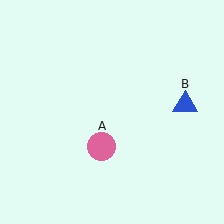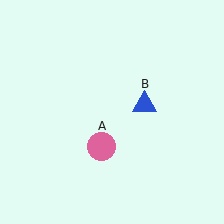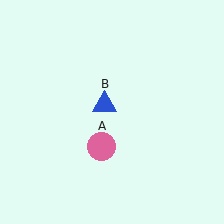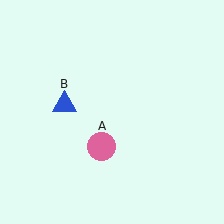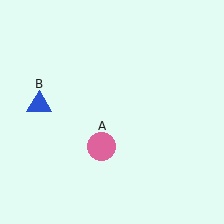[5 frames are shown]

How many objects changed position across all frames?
1 object changed position: blue triangle (object B).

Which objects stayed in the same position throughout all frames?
Pink circle (object A) remained stationary.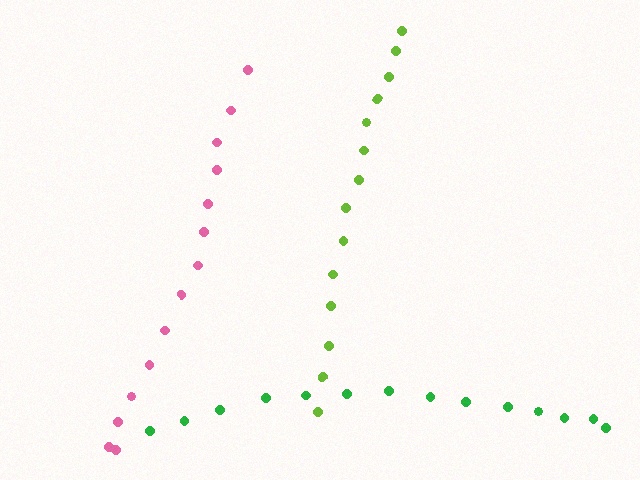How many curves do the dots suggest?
There are 3 distinct paths.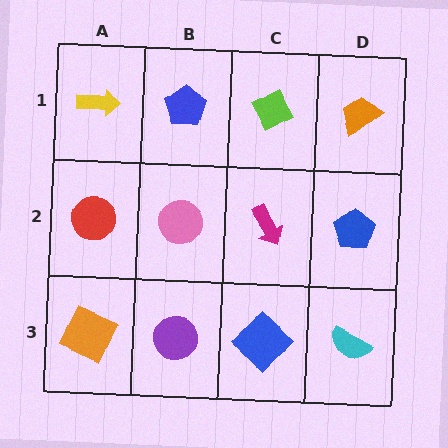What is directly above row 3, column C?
A magenta arrow.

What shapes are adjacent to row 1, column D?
A blue pentagon (row 2, column D), a lime diamond (row 1, column C).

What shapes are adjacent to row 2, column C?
A lime diamond (row 1, column C), a blue diamond (row 3, column C), a pink circle (row 2, column B), a blue pentagon (row 2, column D).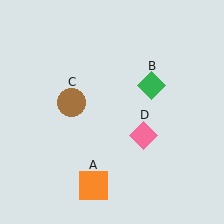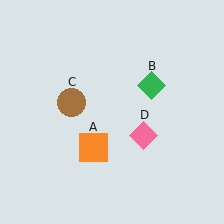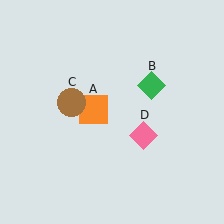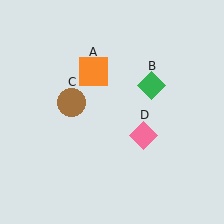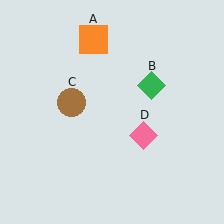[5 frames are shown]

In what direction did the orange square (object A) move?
The orange square (object A) moved up.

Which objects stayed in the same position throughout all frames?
Green diamond (object B) and brown circle (object C) and pink diamond (object D) remained stationary.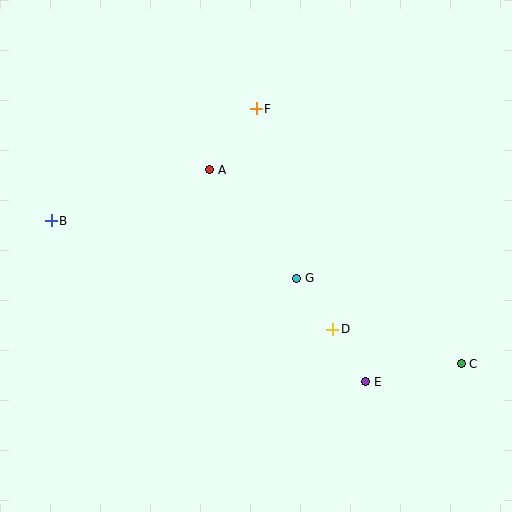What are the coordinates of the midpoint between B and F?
The midpoint between B and F is at (154, 165).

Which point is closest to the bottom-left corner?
Point B is closest to the bottom-left corner.